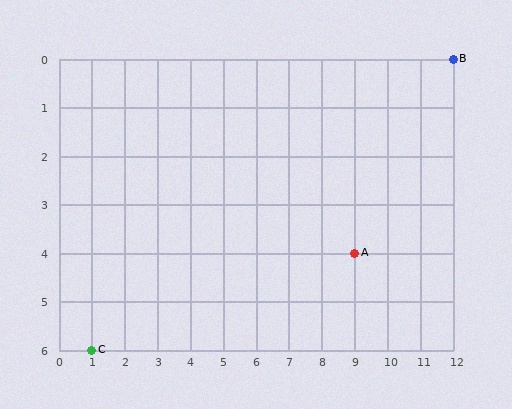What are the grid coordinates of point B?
Point B is at grid coordinates (12, 0).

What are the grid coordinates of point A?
Point A is at grid coordinates (9, 4).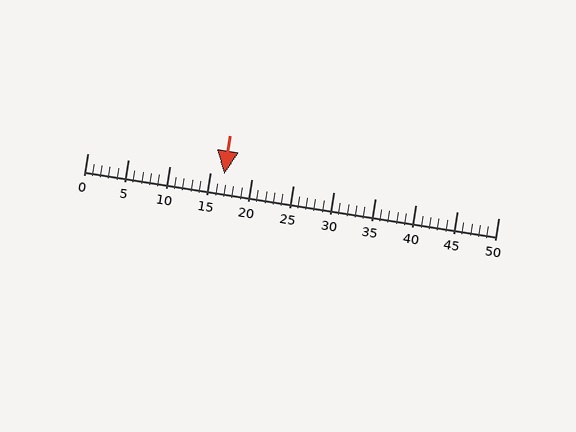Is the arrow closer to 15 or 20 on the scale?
The arrow is closer to 15.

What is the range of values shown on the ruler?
The ruler shows values from 0 to 50.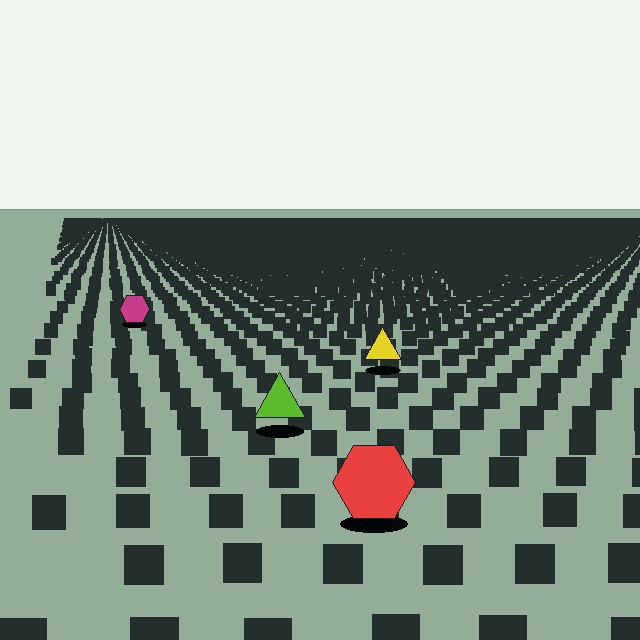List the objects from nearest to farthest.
From nearest to farthest: the red hexagon, the lime triangle, the yellow triangle, the magenta hexagon.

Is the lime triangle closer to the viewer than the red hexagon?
No. The red hexagon is closer — you can tell from the texture gradient: the ground texture is coarser near it.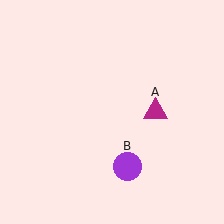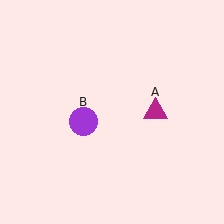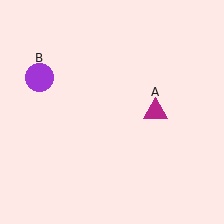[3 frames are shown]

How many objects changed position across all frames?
1 object changed position: purple circle (object B).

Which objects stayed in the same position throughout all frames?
Magenta triangle (object A) remained stationary.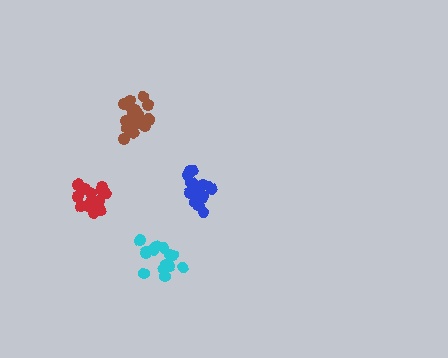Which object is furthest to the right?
The blue cluster is rightmost.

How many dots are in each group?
Group 1: 14 dots, Group 2: 16 dots, Group 3: 16 dots, Group 4: 20 dots (66 total).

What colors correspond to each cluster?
The clusters are colored: cyan, blue, red, brown.